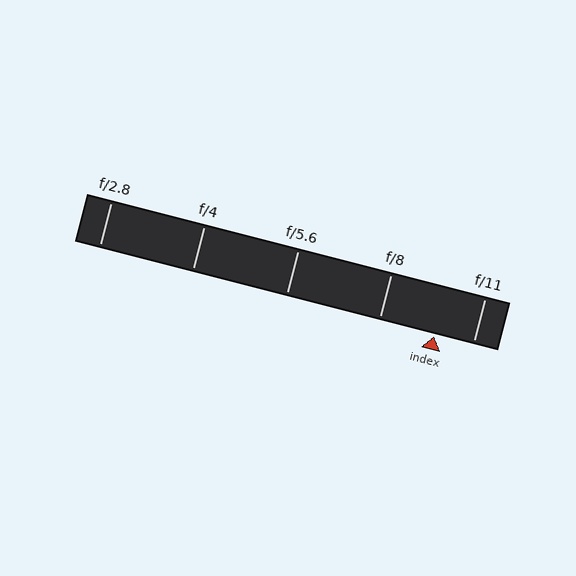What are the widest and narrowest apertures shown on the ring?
The widest aperture shown is f/2.8 and the narrowest is f/11.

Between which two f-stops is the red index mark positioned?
The index mark is between f/8 and f/11.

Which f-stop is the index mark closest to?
The index mark is closest to f/11.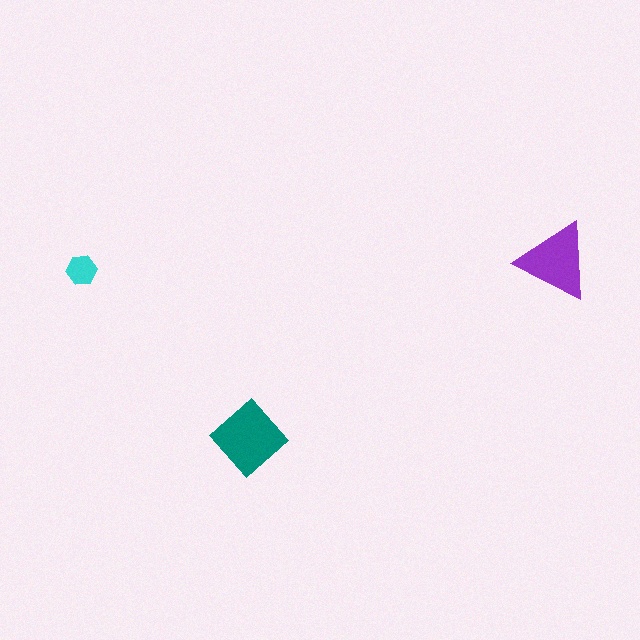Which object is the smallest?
The cyan hexagon.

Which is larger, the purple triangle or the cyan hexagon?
The purple triangle.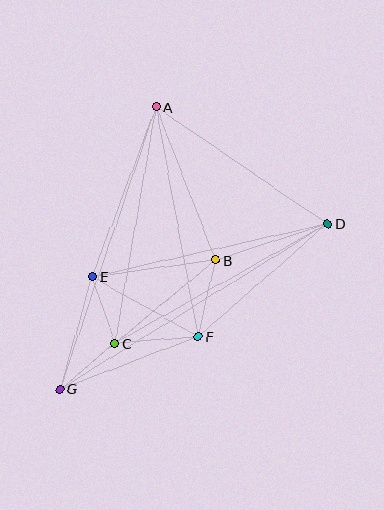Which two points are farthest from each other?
Points D and G are farthest from each other.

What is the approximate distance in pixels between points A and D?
The distance between A and D is approximately 207 pixels.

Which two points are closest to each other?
Points C and E are closest to each other.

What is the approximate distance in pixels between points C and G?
The distance between C and G is approximately 72 pixels.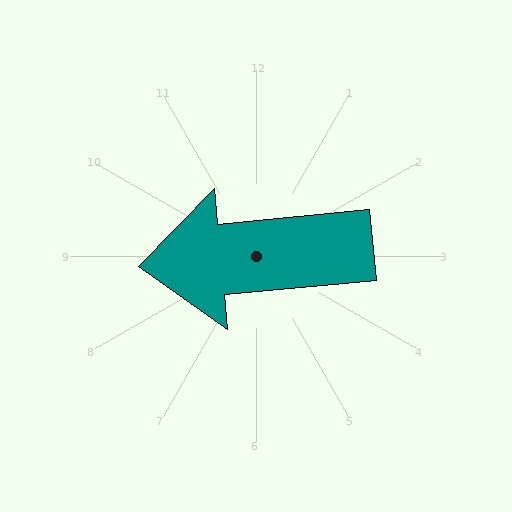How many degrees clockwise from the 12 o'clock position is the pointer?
Approximately 265 degrees.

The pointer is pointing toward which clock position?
Roughly 9 o'clock.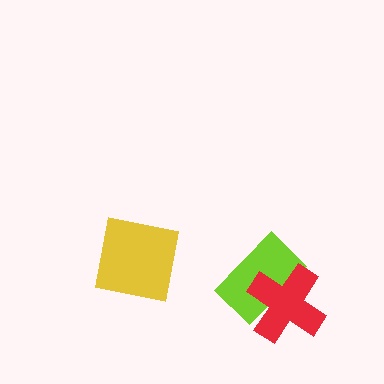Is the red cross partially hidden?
No, no other shape covers it.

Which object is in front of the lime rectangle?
The red cross is in front of the lime rectangle.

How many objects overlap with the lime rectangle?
1 object overlaps with the lime rectangle.